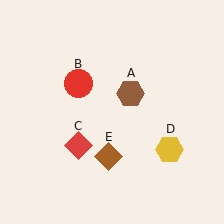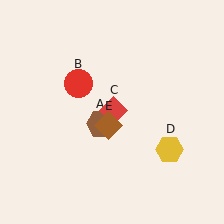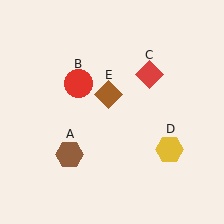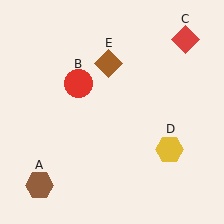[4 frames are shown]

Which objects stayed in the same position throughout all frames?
Red circle (object B) and yellow hexagon (object D) remained stationary.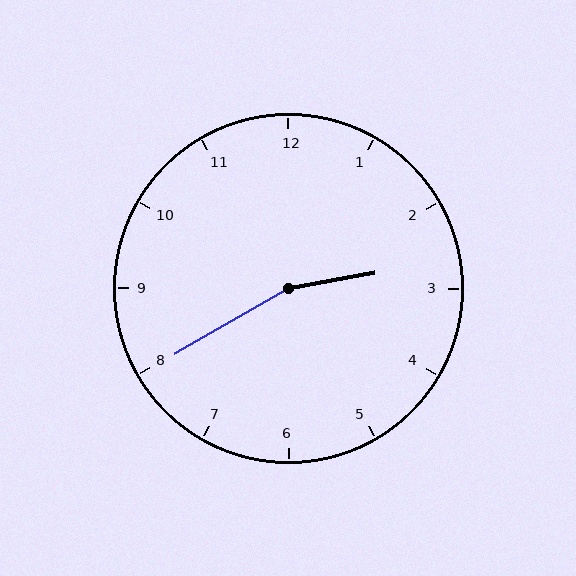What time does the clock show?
2:40.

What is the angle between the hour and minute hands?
Approximately 160 degrees.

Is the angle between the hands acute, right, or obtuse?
It is obtuse.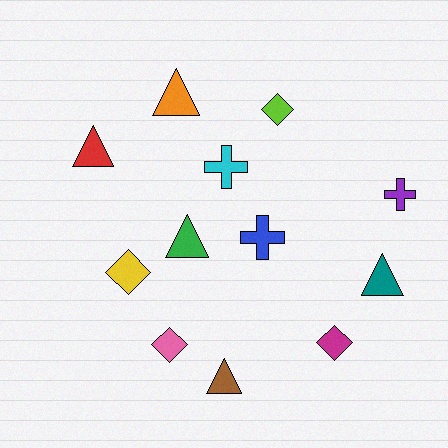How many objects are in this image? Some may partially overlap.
There are 12 objects.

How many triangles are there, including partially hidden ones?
There are 5 triangles.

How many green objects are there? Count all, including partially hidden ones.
There is 1 green object.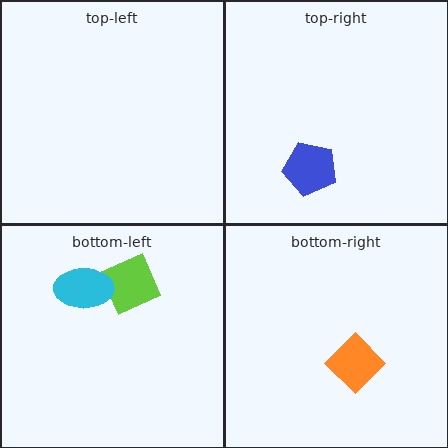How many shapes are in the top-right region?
1.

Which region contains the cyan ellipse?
The bottom-left region.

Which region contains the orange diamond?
The bottom-right region.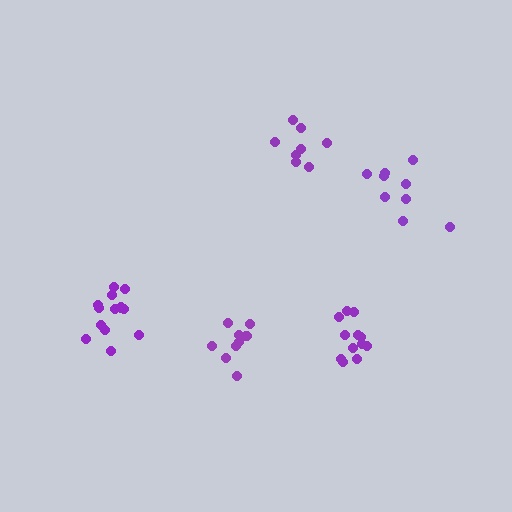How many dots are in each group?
Group 1: 12 dots, Group 2: 13 dots, Group 3: 9 dots, Group 4: 8 dots, Group 5: 9 dots (51 total).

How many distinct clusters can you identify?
There are 5 distinct clusters.